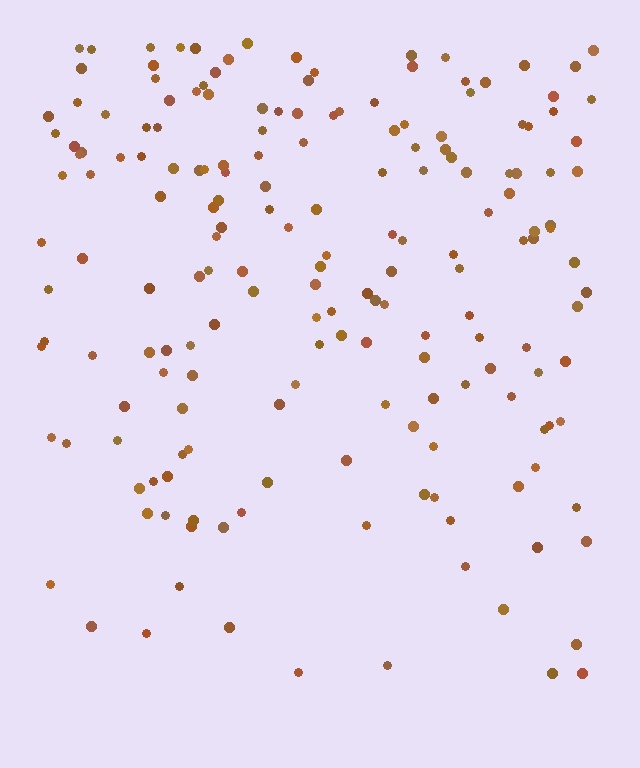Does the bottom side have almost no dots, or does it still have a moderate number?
Still a moderate number, just noticeably fewer than the top.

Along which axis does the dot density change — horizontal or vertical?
Vertical.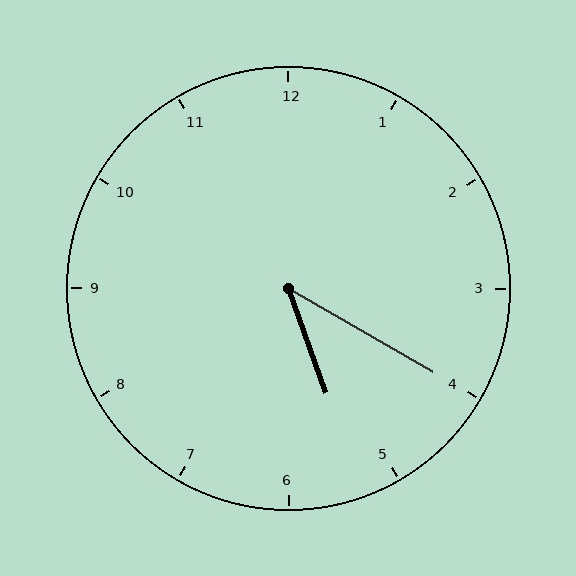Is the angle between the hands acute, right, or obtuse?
It is acute.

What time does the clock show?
5:20.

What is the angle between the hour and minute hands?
Approximately 40 degrees.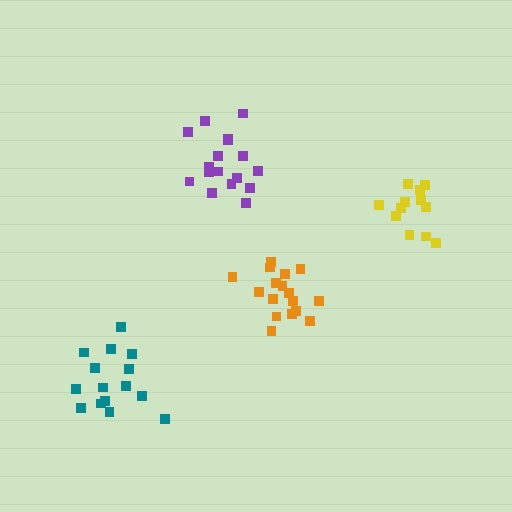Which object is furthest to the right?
The yellow cluster is rightmost.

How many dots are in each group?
Group 1: 12 dots, Group 2: 17 dots, Group 3: 15 dots, Group 4: 17 dots (61 total).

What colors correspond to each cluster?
The clusters are colored: yellow, orange, teal, purple.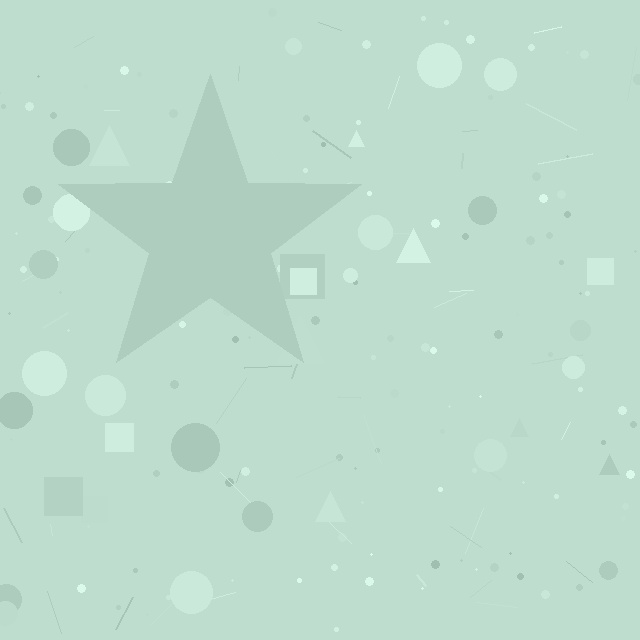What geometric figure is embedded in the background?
A star is embedded in the background.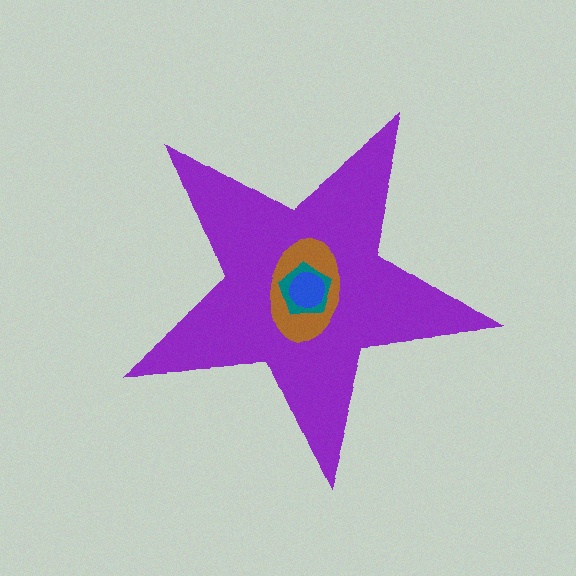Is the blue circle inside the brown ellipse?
Yes.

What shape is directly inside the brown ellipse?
The teal pentagon.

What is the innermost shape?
The blue circle.